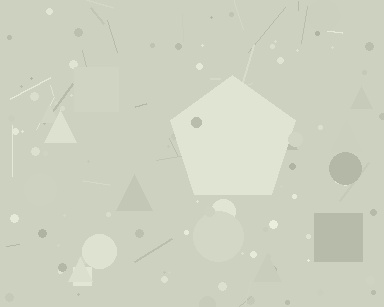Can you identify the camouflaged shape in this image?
The camouflaged shape is a pentagon.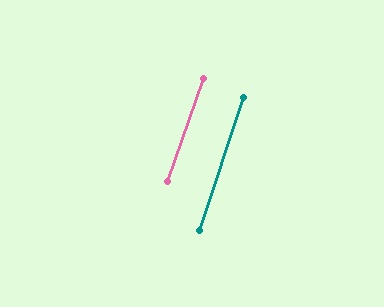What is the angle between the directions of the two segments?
Approximately 1 degree.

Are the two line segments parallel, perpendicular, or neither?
Parallel — their directions differ by only 1.1°.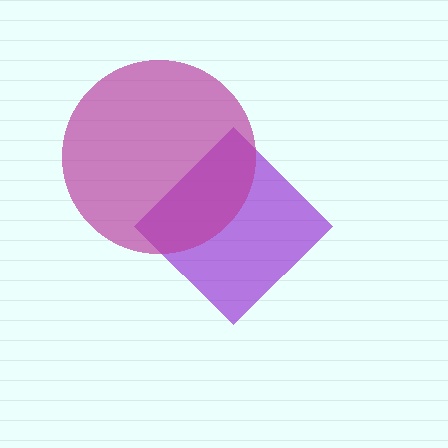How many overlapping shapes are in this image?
There are 2 overlapping shapes in the image.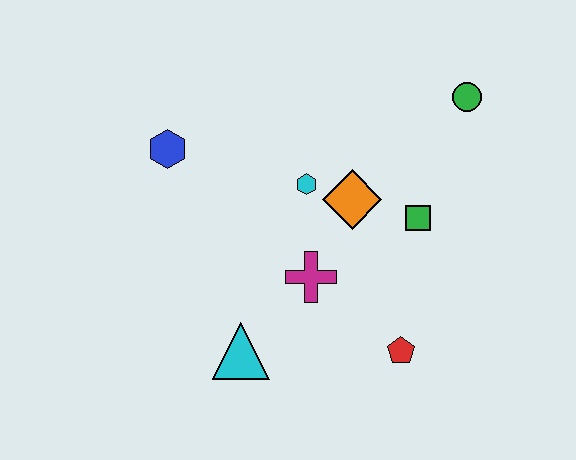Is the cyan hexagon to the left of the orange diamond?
Yes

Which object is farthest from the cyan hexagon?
The red pentagon is farthest from the cyan hexagon.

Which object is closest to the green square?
The orange diamond is closest to the green square.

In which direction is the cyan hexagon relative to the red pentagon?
The cyan hexagon is above the red pentagon.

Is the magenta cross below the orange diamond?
Yes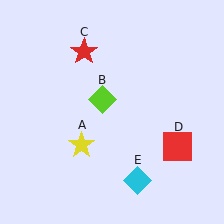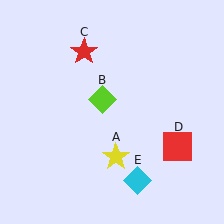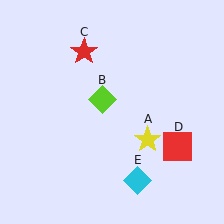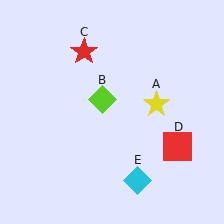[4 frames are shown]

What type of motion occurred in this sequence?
The yellow star (object A) rotated counterclockwise around the center of the scene.